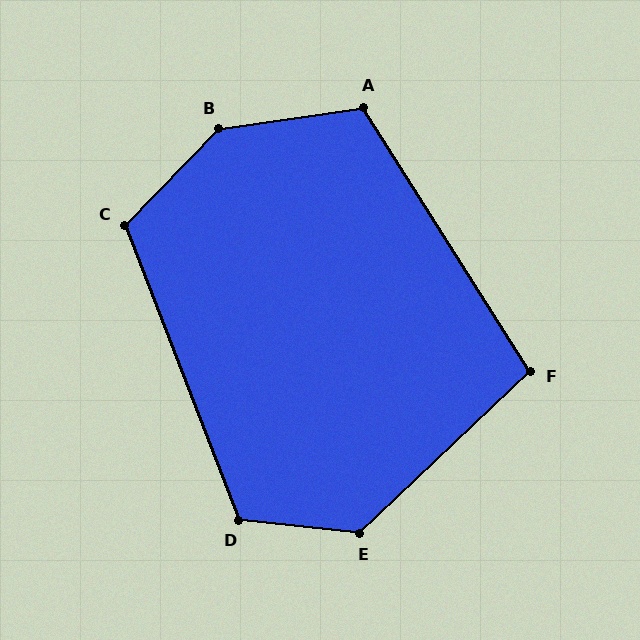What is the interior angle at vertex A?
Approximately 114 degrees (obtuse).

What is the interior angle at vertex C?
Approximately 115 degrees (obtuse).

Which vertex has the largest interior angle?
B, at approximately 142 degrees.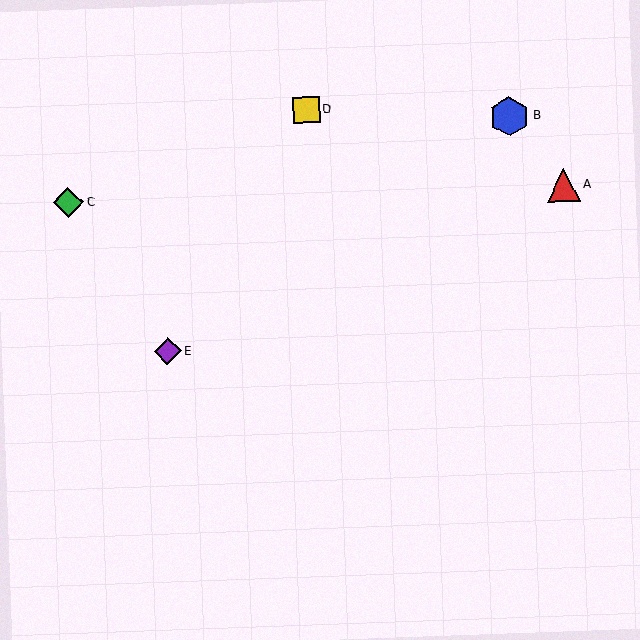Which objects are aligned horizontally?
Objects A, C are aligned horizontally.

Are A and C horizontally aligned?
Yes, both are at y≈185.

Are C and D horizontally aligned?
No, C is at y≈202 and D is at y≈110.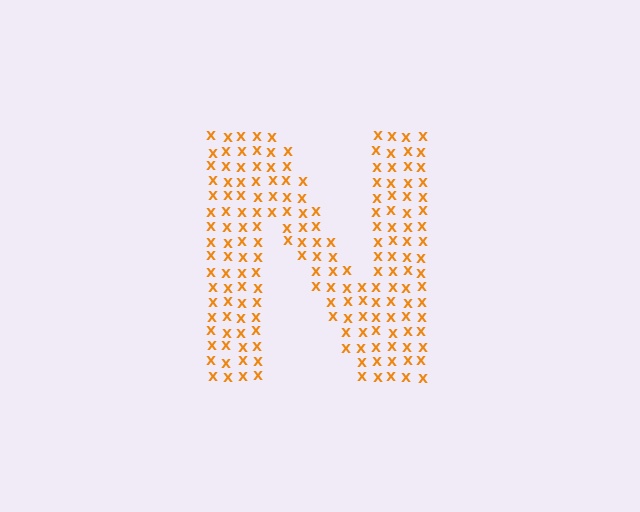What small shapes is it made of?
It is made of small letter X's.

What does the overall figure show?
The overall figure shows the letter N.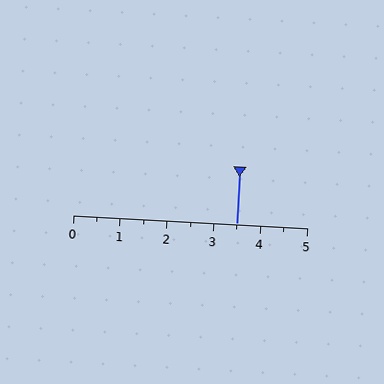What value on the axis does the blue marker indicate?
The marker indicates approximately 3.5.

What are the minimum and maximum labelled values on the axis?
The axis runs from 0 to 5.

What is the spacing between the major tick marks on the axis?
The major ticks are spaced 1 apart.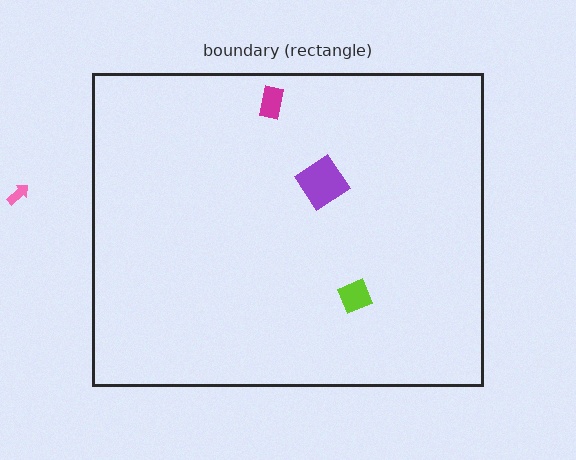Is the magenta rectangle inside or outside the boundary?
Inside.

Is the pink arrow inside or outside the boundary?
Outside.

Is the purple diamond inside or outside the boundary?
Inside.